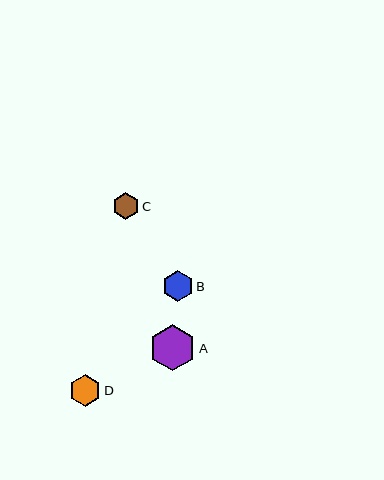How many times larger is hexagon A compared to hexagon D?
Hexagon A is approximately 1.5 times the size of hexagon D.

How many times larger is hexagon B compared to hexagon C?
Hexagon B is approximately 1.1 times the size of hexagon C.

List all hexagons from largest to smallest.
From largest to smallest: A, D, B, C.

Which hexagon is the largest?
Hexagon A is the largest with a size of approximately 46 pixels.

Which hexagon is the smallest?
Hexagon C is the smallest with a size of approximately 27 pixels.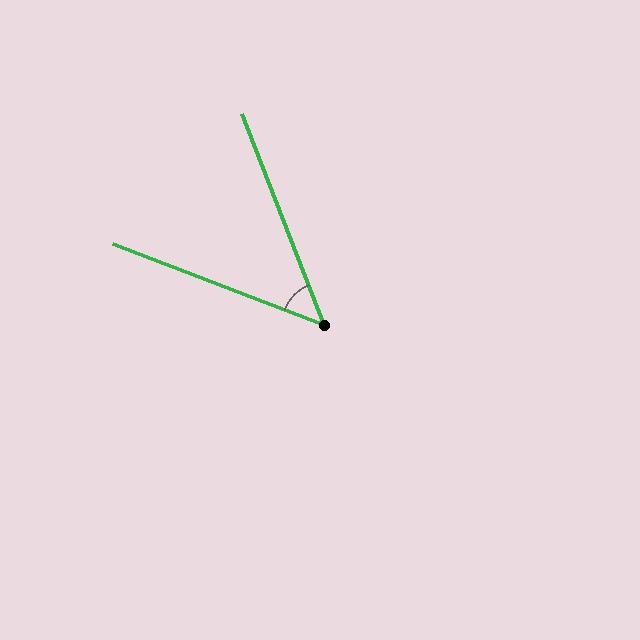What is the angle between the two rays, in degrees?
Approximately 48 degrees.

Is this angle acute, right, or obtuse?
It is acute.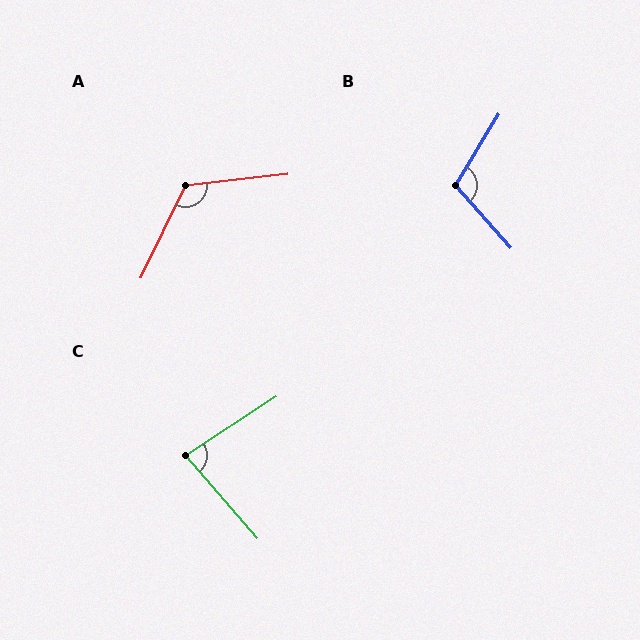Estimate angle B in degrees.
Approximately 107 degrees.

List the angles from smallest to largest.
C (82°), B (107°), A (122°).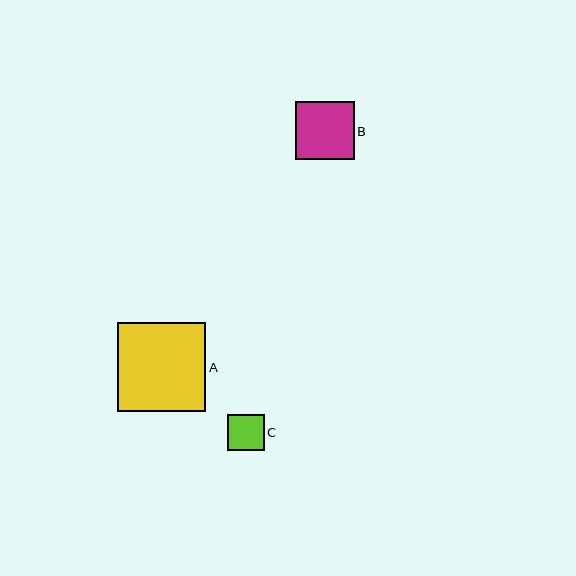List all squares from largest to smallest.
From largest to smallest: A, B, C.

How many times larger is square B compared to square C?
Square B is approximately 1.6 times the size of square C.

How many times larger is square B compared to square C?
Square B is approximately 1.6 times the size of square C.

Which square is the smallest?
Square C is the smallest with a size of approximately 36 pixels.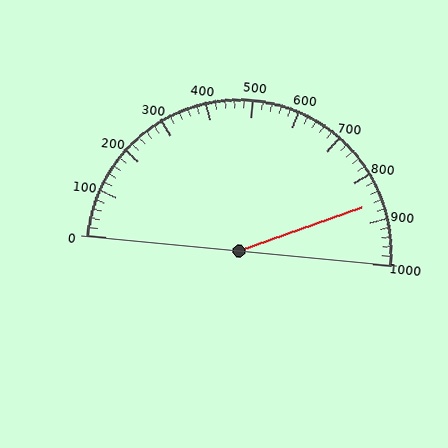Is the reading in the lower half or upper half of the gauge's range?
The reading is in the upper half of the range (0 to 1000).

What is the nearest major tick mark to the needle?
The nearest major tick mark is 900.